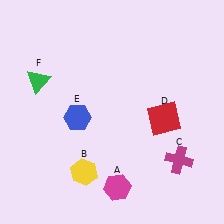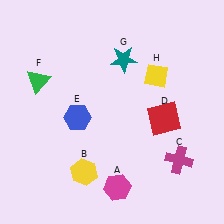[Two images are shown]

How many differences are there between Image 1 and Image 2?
There are 2 differences between the two images.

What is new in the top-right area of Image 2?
A yellow diamond (H) was added in the top-right area of Image 2.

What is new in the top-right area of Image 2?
A teal star (G) was added in the top-right area of Image 2.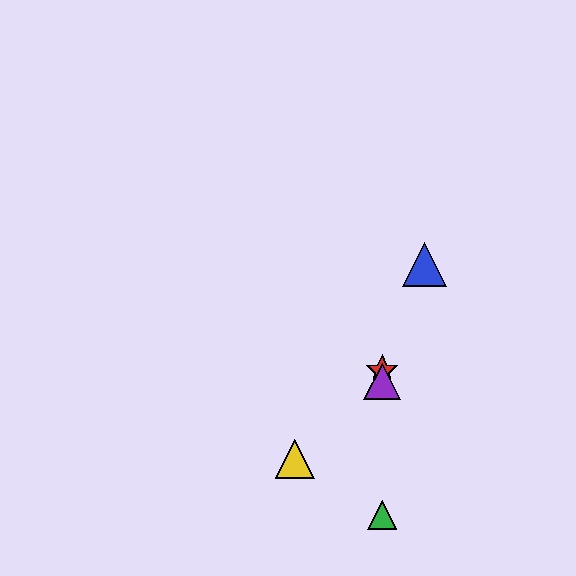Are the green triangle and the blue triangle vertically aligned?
No, the green triangle is at x≈382 and the blue triangle is at x≈425.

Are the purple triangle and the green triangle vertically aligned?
Yes, both are at x≈382.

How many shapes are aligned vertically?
3 shapes (the red star, the green triangle, the purple triangle) are aligned vertically.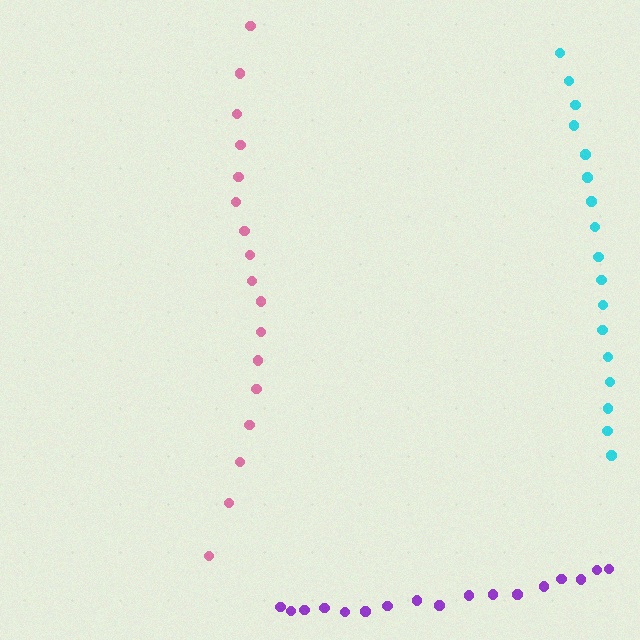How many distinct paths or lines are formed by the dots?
There are 3 distinct paths.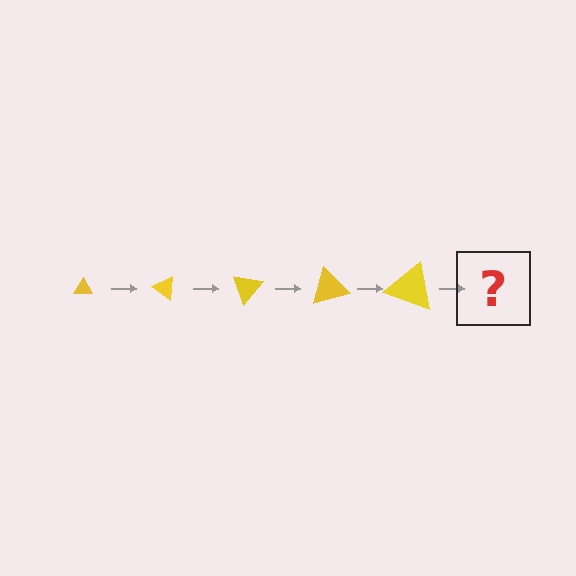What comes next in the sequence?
The next element should be a triangle, larger than the previous one and rotated 175 degrees from the start.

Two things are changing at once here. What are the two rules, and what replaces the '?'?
The two rules are that the triangle grows larger each step and it rotates 35 degrees each step. The '?' should be a triangle, larger than the previous one and rotated 175 degrees from the start.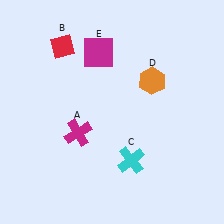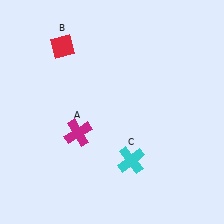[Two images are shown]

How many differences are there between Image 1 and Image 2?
There are 2 differences between the two images.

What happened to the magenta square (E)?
The magenta square (E) was removed in Image 2. It was in the top-left area of Image 1.